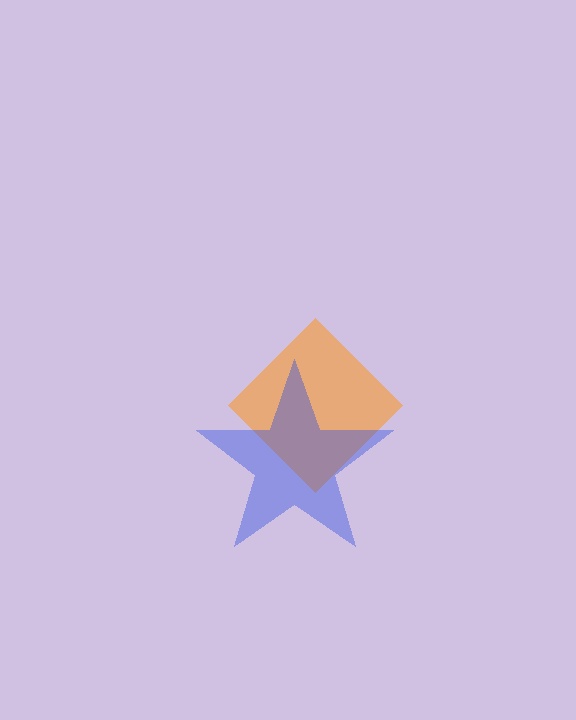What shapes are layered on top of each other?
The layered shapes are: an orange diamond, a blue star.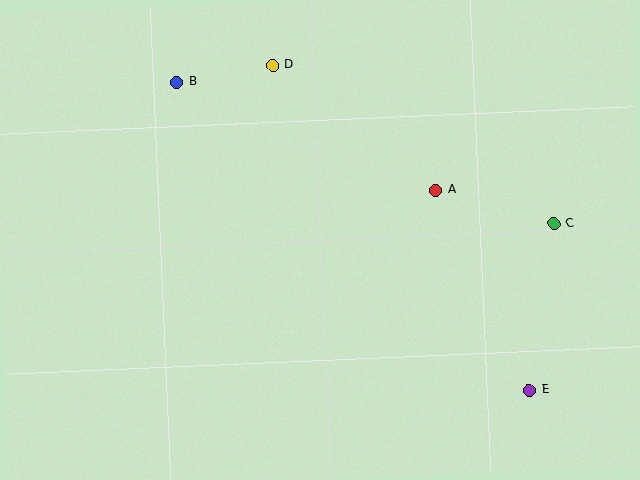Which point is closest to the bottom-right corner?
Point E is closest to the bottom-right corner.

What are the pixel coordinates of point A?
Point A is at (435, 190).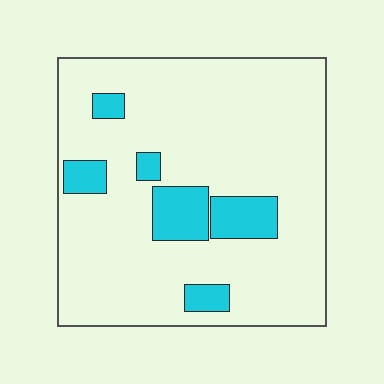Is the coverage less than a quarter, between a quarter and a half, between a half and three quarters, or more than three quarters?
Less than a quarter.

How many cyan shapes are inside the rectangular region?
6.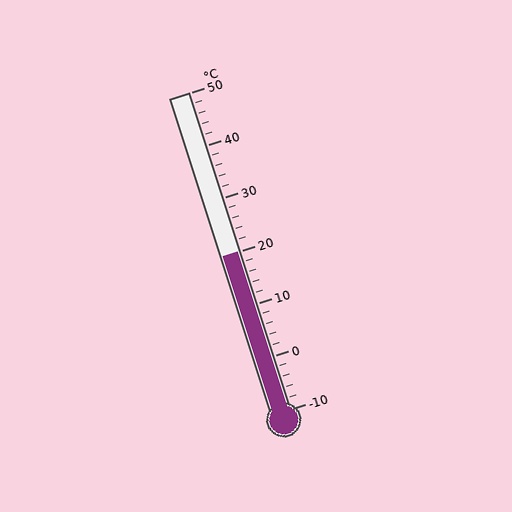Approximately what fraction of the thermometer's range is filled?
The thermometer is filled to approximately 50% of its range.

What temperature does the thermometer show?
The thermometer shows approximately 20°C.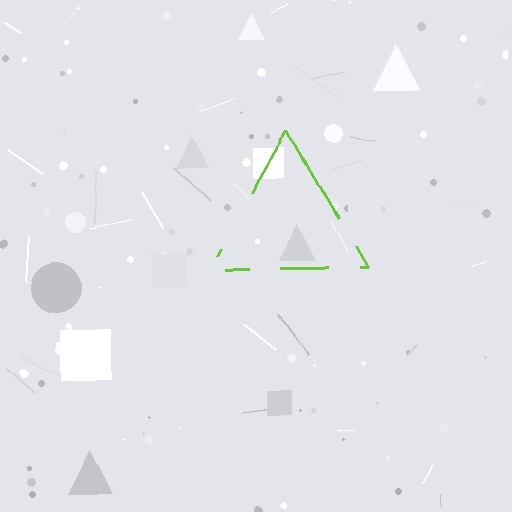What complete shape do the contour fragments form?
The contour fragments form a triangle.